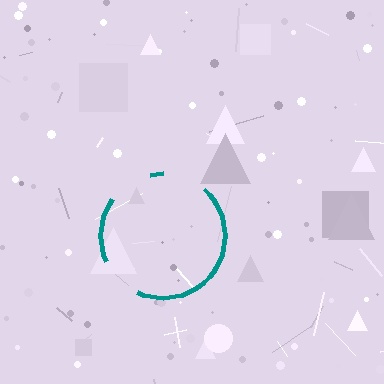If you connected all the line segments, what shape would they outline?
They would outline a circle.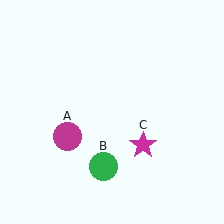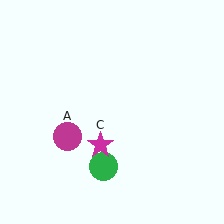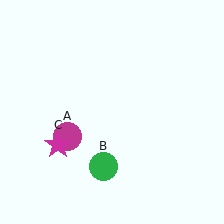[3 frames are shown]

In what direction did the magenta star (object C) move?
The magenta star (object C) moved left.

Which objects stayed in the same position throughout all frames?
Magenta circle (object A) and green circle (object B) remained stationary.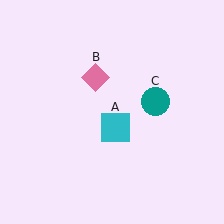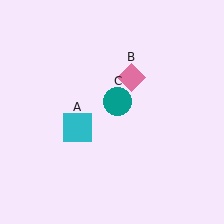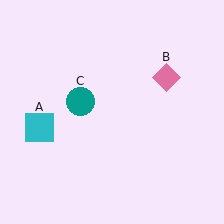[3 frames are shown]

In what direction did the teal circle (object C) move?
The teal circle (object C) moved left.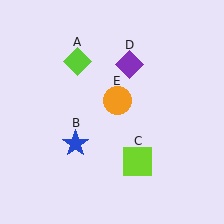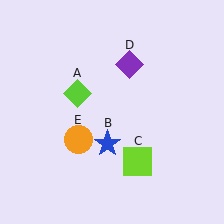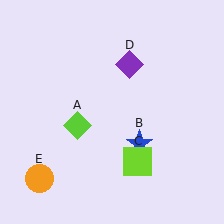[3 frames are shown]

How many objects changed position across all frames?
3 objects changed position: lime diamond (object A), blue star (object B), orange circle (object E).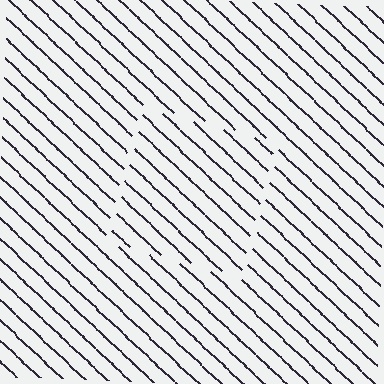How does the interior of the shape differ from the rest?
The interior of the shape contains the same grating, shifted by half a period — the contour is defined by the phase discontinuity where line-ends from the inner and outer gratings abut.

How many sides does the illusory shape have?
4 sides — the line-ends trace a square.